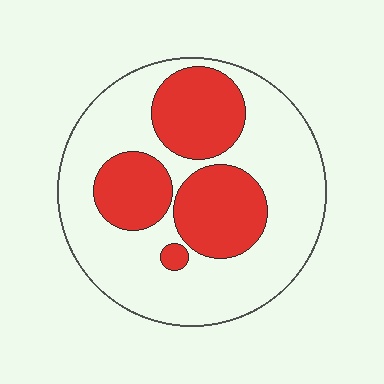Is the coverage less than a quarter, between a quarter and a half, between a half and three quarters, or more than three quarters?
Between a quarter and a half.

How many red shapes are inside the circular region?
4.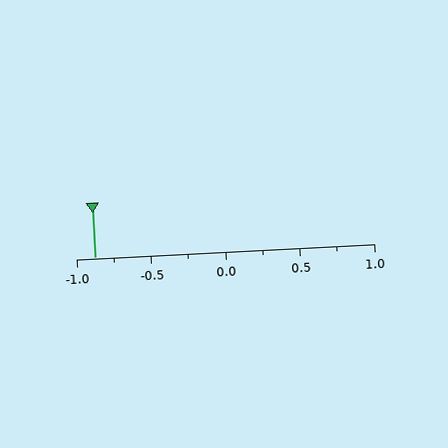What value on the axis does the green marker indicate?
The marker indicates approximately -0.88.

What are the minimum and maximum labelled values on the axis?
The axis runs from -1.0 to 1.0.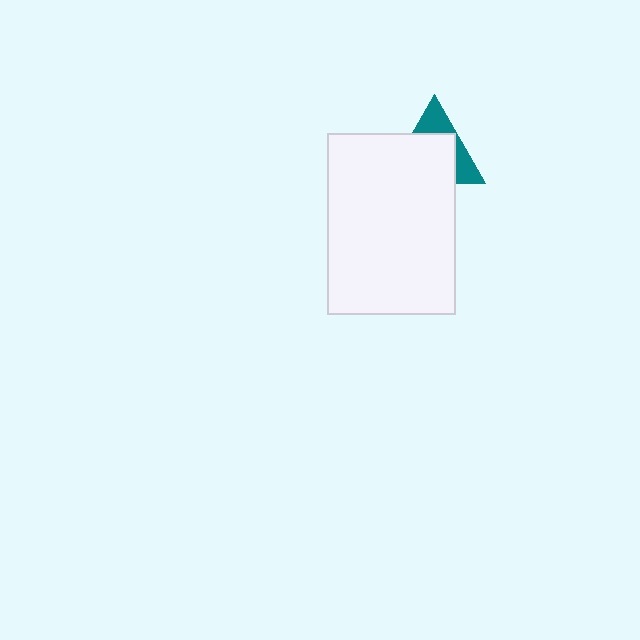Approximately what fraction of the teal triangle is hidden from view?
Roughly 63% of the teal triangle is hidden behind the white rectangle.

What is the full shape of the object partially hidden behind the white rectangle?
The partially hidden object is a teal triangle.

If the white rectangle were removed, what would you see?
You would see the complete teal triangle.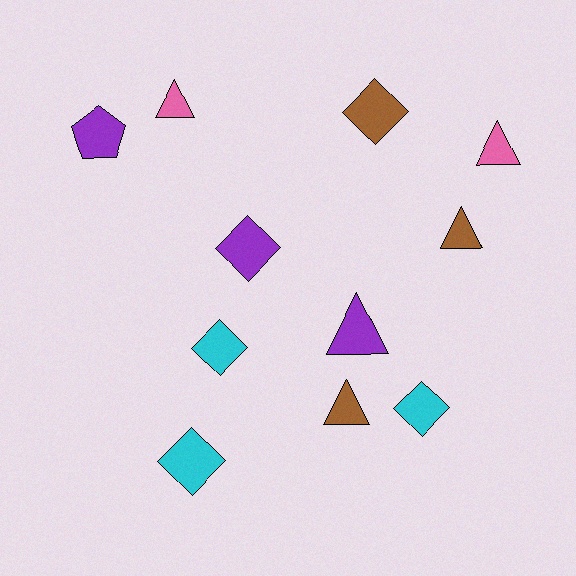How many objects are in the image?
There are 11 objects.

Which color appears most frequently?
Purple, with 3 objects.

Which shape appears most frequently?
Triangle, with 5 objects.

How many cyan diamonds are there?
There are 3 cyan diamonds.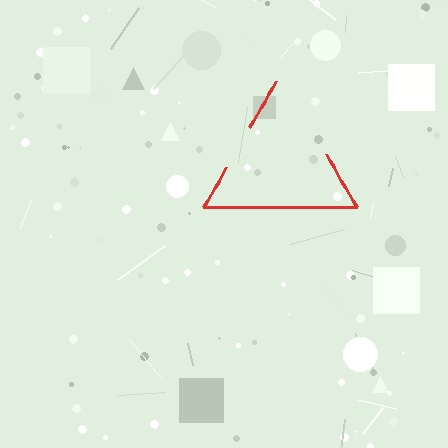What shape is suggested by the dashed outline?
The dashed outline suggests a triangle.